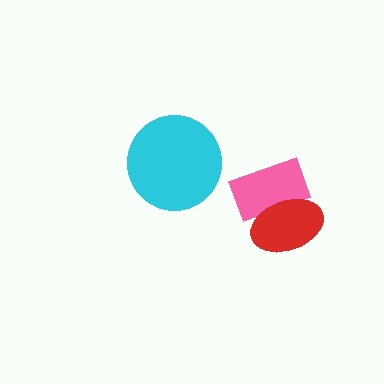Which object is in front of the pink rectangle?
The red ellipse is in front of the pink rectangle.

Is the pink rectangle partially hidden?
Yes, it is partially covered by another shape.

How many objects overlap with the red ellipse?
1 object overlaps with the red ellipse.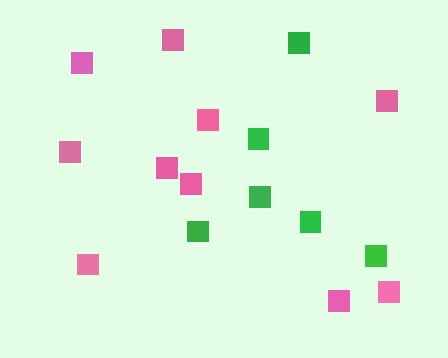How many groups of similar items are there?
There are 2 groups: one group of green squares (6) and one group of pink squares (10).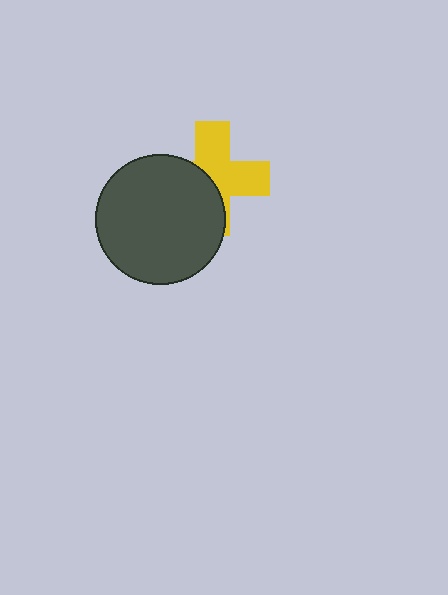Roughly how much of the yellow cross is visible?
About half of it is visible (roughly 54%).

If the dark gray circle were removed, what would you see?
You would see the complete yellow cross.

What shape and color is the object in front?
The object in front is a dark gray circle.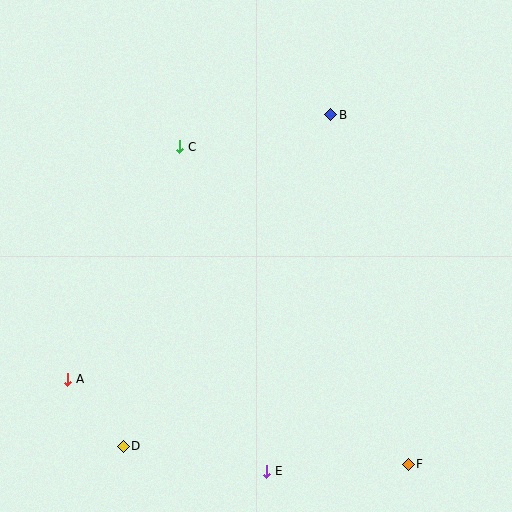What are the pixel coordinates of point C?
Point C is at (180, 147).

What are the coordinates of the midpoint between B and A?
The midpoint between B and A is at (199, 247).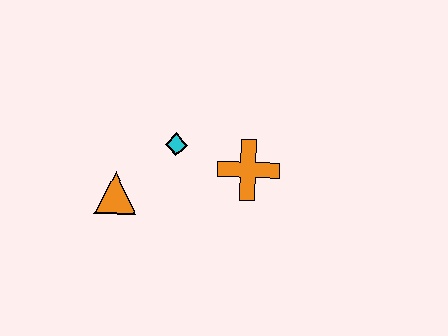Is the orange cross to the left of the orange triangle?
No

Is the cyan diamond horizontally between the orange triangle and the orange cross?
Yes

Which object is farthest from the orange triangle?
The orange cross is farthest from the orange triangle.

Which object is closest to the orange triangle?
The cyan diamond is closest to the orange triangle.